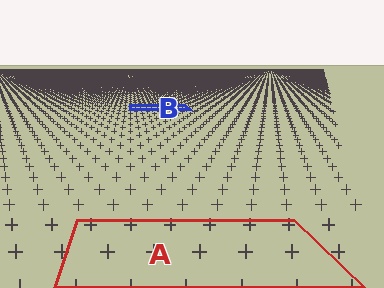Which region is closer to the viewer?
Region A is closer. The texture elements there are larger and more spread out.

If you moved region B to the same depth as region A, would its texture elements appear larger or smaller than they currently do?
They would appear larger. At a closer depth, the same texture elements are projected at a bigger on-screen size.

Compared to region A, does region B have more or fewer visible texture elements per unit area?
Region B has more texture elements per unit area — they are packed more densely because it is farther away.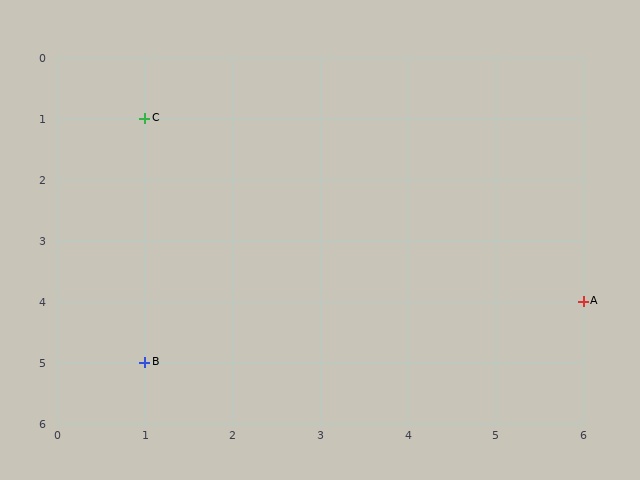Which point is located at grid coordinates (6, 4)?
Point A is at (6, 4).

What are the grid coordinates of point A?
Point A is at grid coordinates (6, 4).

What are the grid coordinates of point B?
Point B is at grid coordinates (1, 5).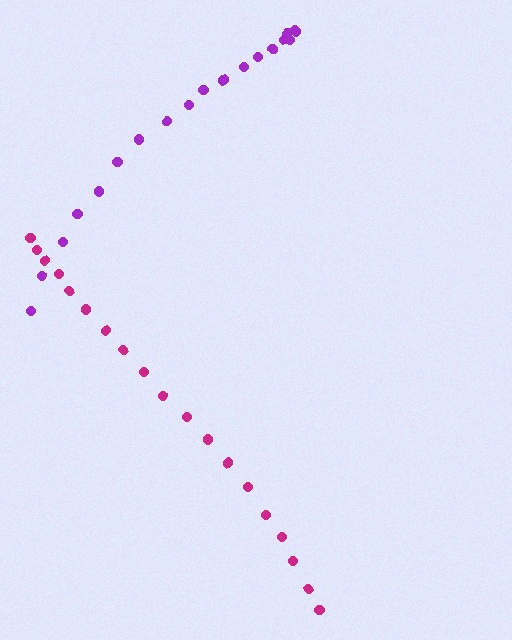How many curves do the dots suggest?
There are 2 distinct paths.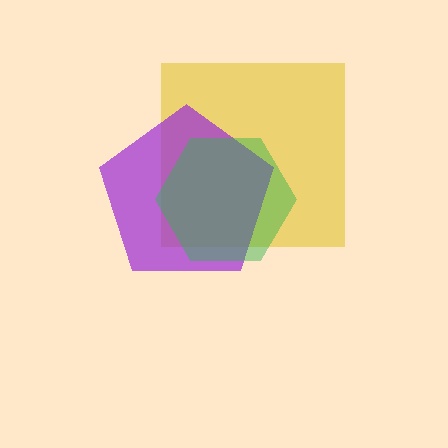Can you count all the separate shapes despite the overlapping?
Yes, there are 3 separate shapes.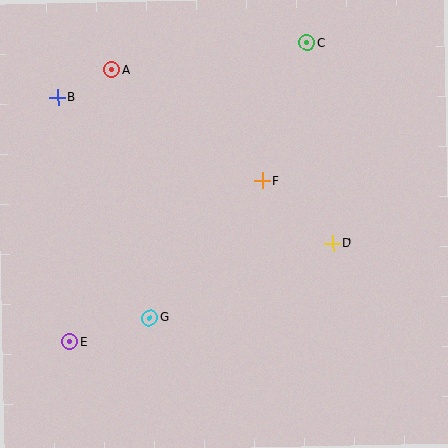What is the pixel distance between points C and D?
The distance between C and D is 201 pixels.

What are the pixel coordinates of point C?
Point C is at (307, 43).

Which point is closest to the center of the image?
Point F at (263, 181) is closest to the center.